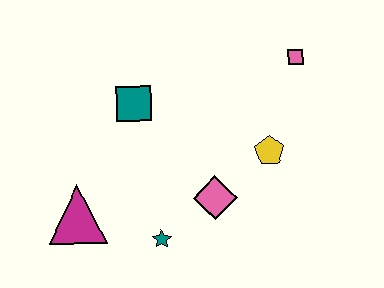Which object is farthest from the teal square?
The pink square is farthest from the teal square.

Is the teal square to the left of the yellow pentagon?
Yes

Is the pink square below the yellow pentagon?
No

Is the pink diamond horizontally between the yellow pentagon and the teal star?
Yes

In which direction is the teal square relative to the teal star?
The teal square is above the teal star.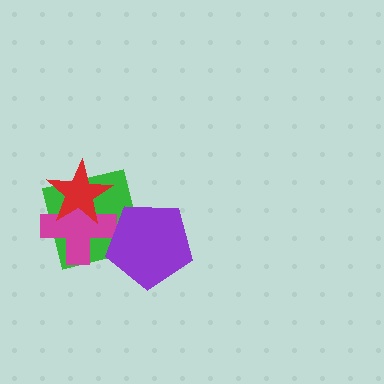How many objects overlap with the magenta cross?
3 objects overlap with the magenta cross.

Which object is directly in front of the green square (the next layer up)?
The magenta cross is directly in front of the green square.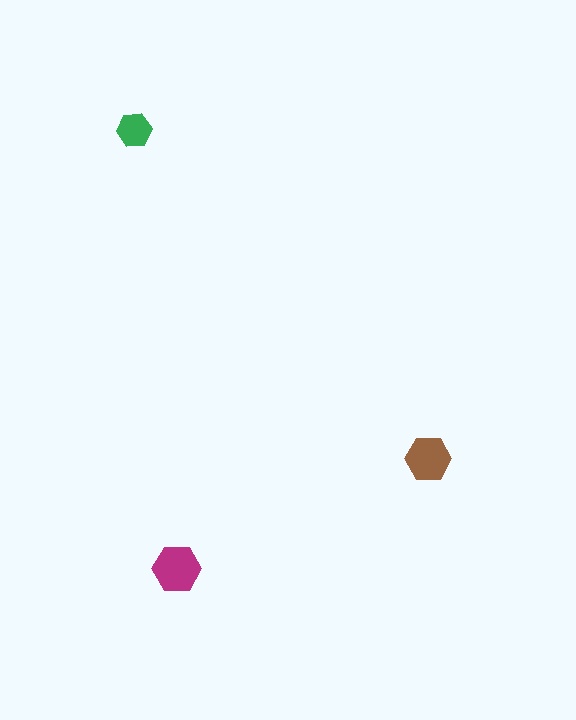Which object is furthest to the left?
The green hexagon is leftmost.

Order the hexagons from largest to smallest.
the magenta one, the brown one, the green one.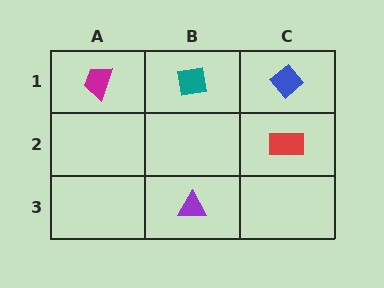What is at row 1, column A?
A magenta trapezoid.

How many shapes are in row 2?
1 shape.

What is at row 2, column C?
A red rectangle.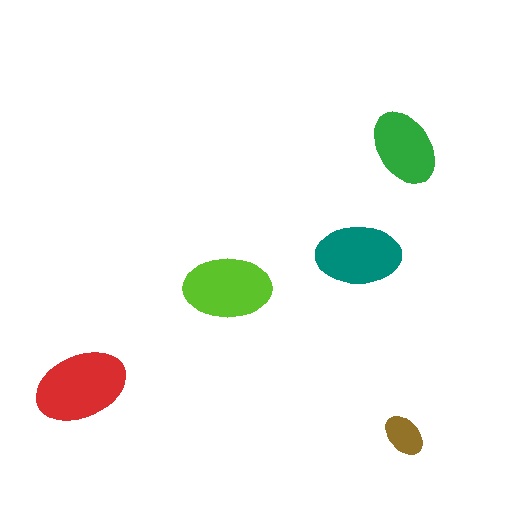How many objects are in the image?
There are 5 objects in the image.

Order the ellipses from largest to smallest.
the red one, the lime one, the teal one, the green one, the brown one.